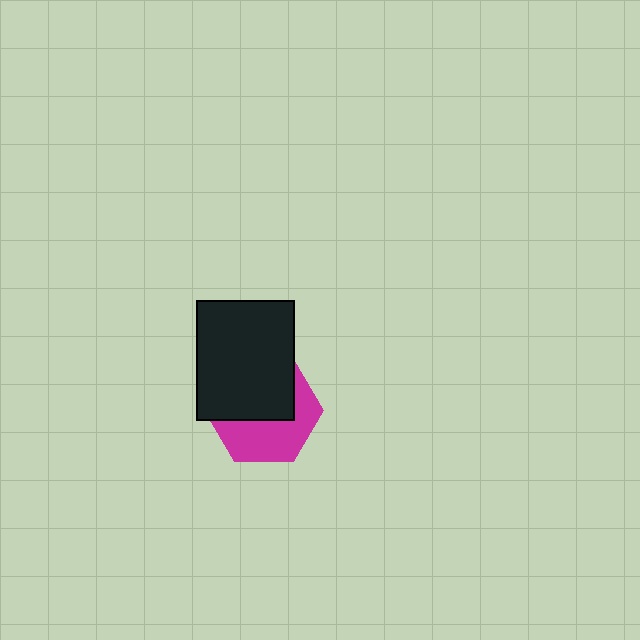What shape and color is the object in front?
The object in front is a black rectangle.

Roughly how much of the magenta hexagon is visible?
About half of it is visible (roughly 47%).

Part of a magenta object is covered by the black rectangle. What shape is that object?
It is a hexagon.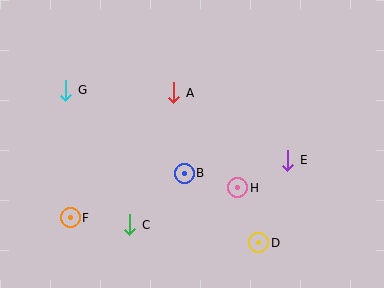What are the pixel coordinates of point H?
Point H is at (238, 188).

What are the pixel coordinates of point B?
Point B is at (184, 173).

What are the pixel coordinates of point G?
Point G is at (66, 91).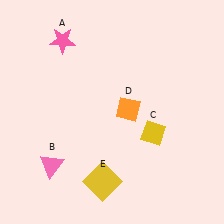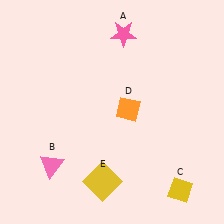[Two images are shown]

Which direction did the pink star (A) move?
The pink star (A) moved right.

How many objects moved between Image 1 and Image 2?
2 objects moved between the two images.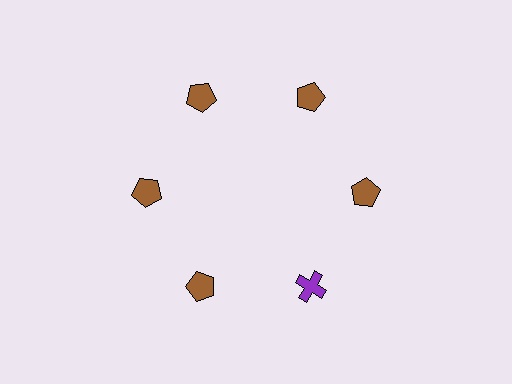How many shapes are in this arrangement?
There are 6 shapes arranged in a ring pattern.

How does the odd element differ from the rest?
It differs in both color (purple instead of brown) and shape (cross instead of pentagon).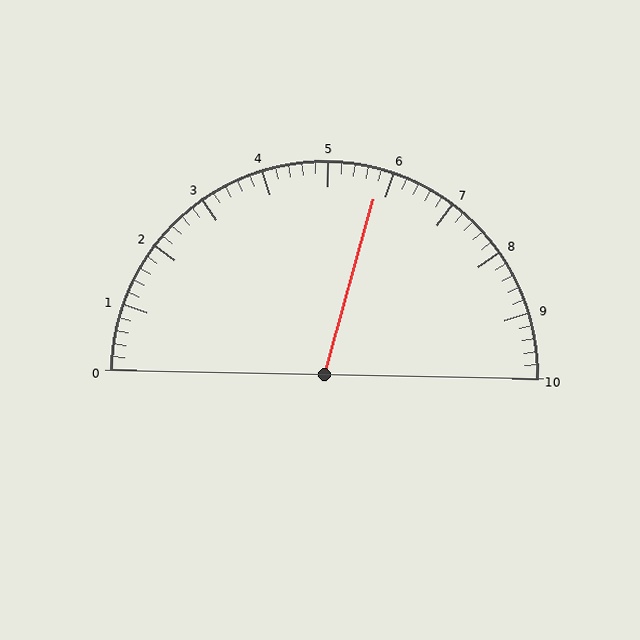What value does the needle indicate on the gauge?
The needle indicates approximately 5.8.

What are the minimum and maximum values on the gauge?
The gauge ranges from 0 to 10.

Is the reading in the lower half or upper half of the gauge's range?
The reading is in the upper half of the range (0 to 10).